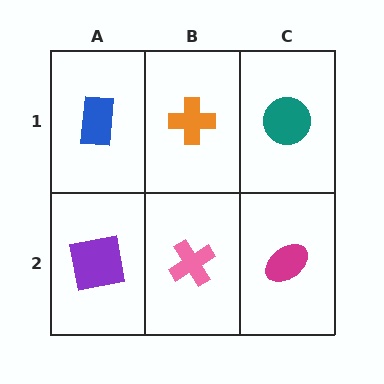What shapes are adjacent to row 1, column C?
A magenta ellipse (row 2, column C), an orange cross (row 1, column B).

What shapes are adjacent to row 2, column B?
An orange cross (row 1, column B), a purple square (row 2, column A), a magenta ellipse (row 2, column C).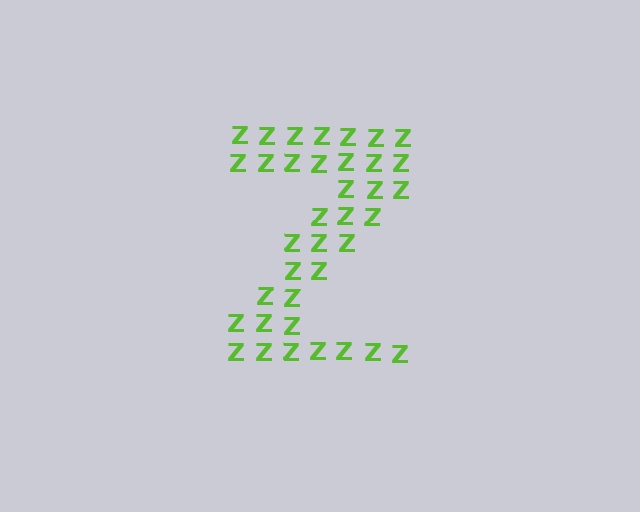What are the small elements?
The small elements are letter Z's.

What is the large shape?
The large shape is the letter Z.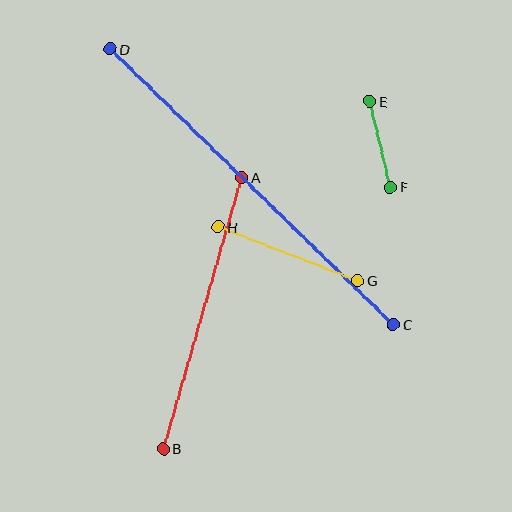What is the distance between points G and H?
The distance is approximately 149 pixels.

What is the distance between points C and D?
The distance is approximately 395 pixels.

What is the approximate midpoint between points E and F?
The midpoint is at approximately (380, 144) pixels.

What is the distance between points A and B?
The distance is approximately 282 pixels.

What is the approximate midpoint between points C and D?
The midpoint is at approximately (252, 187) pixels.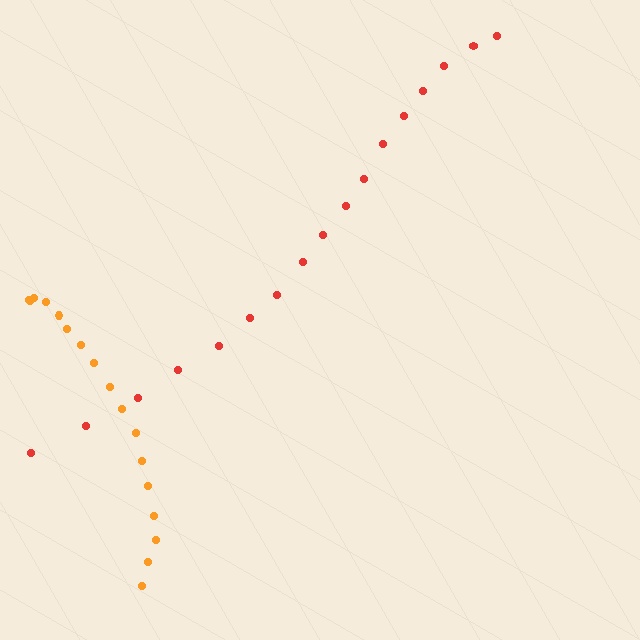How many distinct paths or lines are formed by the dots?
There are 2 distinct paths.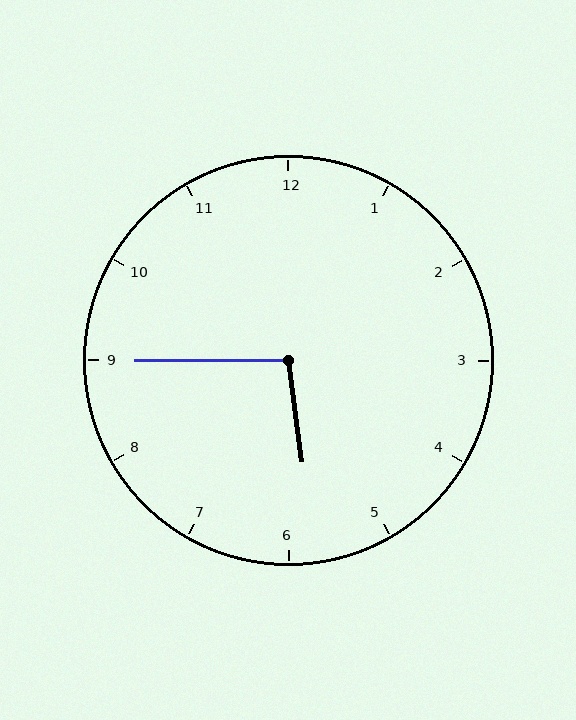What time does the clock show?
5:45.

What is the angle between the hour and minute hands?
Approximately 98 degrees.